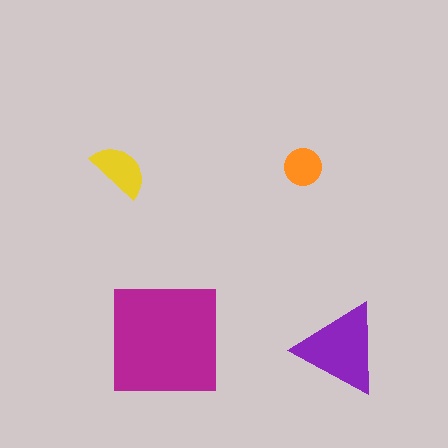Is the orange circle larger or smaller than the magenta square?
Smaller.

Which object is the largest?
The magenta square.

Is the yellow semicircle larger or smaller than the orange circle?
Larger.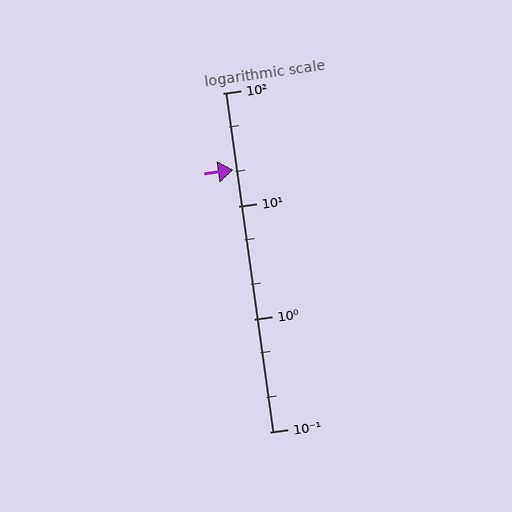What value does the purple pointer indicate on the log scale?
The pointer indicates approximately 21.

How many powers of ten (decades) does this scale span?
The scale spans 3 decades, from 0.1 to 100.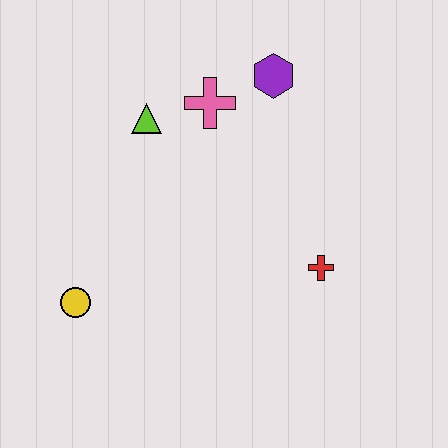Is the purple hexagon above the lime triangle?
Yes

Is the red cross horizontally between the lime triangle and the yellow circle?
No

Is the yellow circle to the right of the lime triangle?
No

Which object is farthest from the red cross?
The yellow circle is farthest from the red cross.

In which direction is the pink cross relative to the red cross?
The pink cross is above the red cross.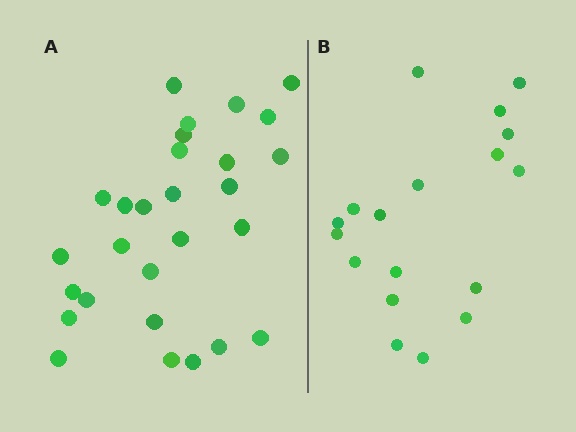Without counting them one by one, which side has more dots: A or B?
Region A (the left region) has more dots.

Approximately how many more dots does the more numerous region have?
Region A has roughly 10 or so more dots than region B.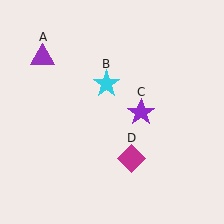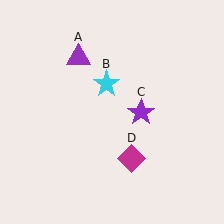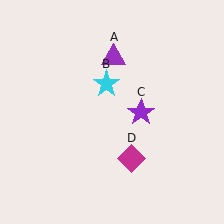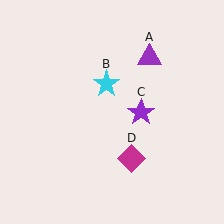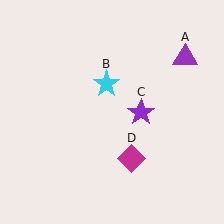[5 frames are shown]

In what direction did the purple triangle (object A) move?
The purple triangle (object A) moved right.